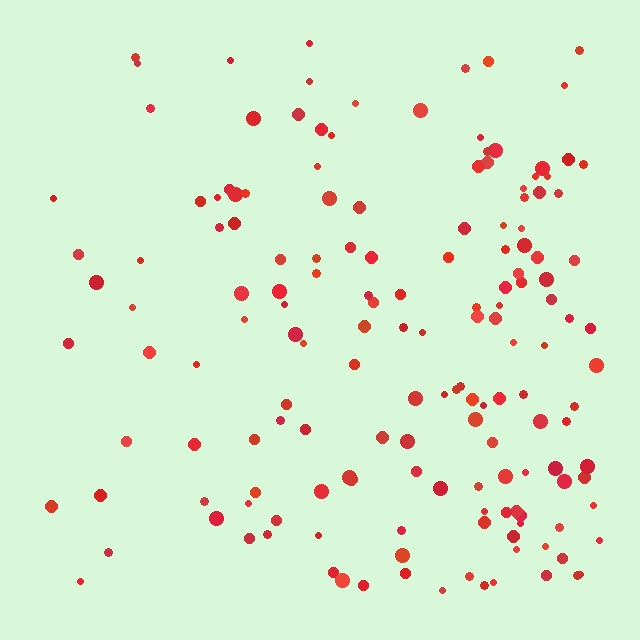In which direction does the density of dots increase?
From left to right, with the right side densest.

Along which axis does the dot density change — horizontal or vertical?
Horizontal.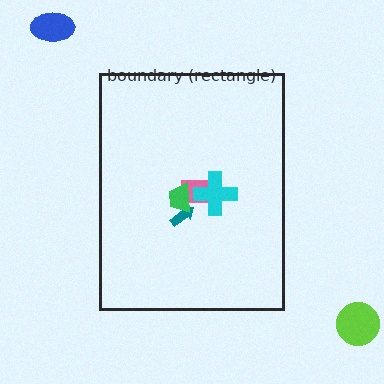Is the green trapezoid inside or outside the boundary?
Inside.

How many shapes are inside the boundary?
4 inside, 2 outside.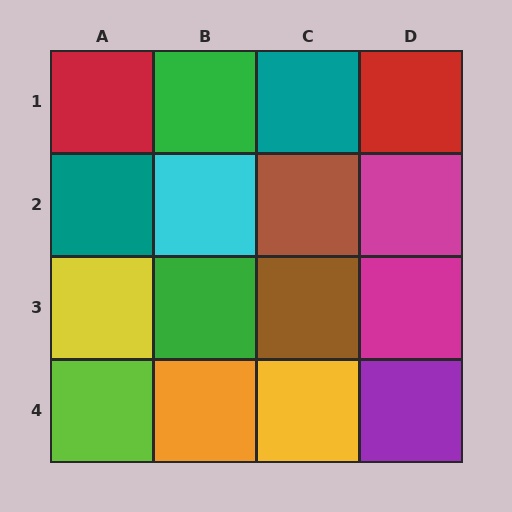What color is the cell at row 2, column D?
Magenta.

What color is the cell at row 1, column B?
Green.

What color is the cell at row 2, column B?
Cyan.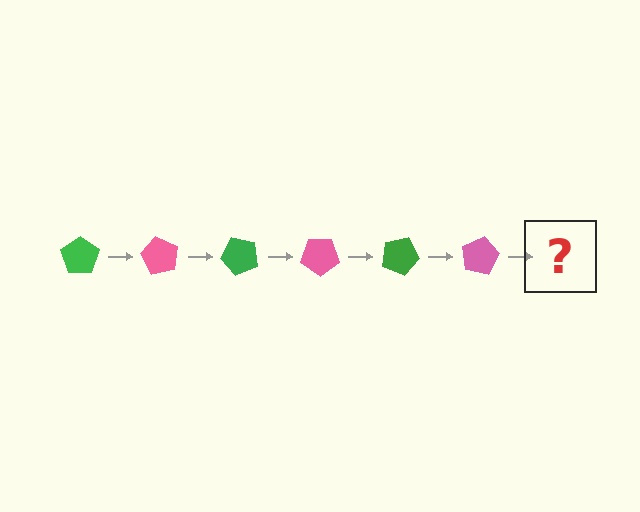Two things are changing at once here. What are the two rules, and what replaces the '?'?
The two rules are that it rotates 60 degrees each step and the color cycles through green and pink. The '?' should be a green pentagon, rotated 360 degrees from the start.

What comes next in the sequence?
The next element should be a green pentagon, rotated 360 degrees from the start.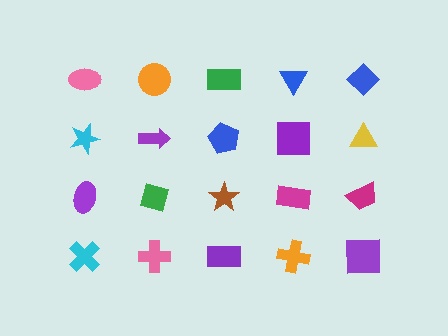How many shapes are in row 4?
5 shapes.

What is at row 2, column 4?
A purple square.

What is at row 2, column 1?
A cyan star.